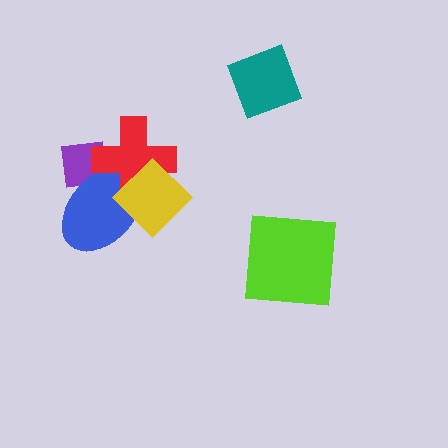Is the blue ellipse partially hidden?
Yes, it is partially covered by another shape.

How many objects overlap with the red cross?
3 objects overlap with the red cross.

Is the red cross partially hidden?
Yes, it is partially covered by another shape.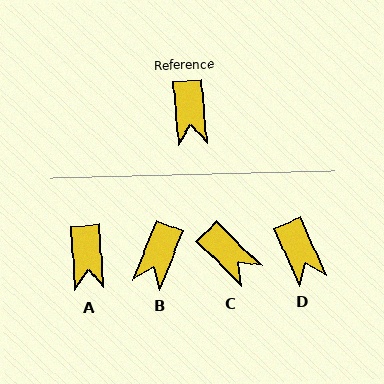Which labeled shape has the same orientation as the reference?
A.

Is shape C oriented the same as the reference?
No, it is off by about 41 degrees.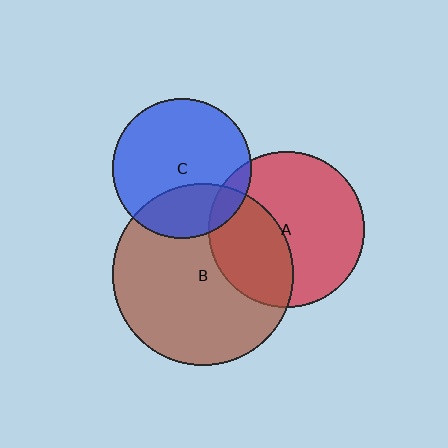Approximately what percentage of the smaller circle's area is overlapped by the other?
Approximately 10%.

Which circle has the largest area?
Circle B (brown).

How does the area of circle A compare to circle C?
Approximately 1.3 times.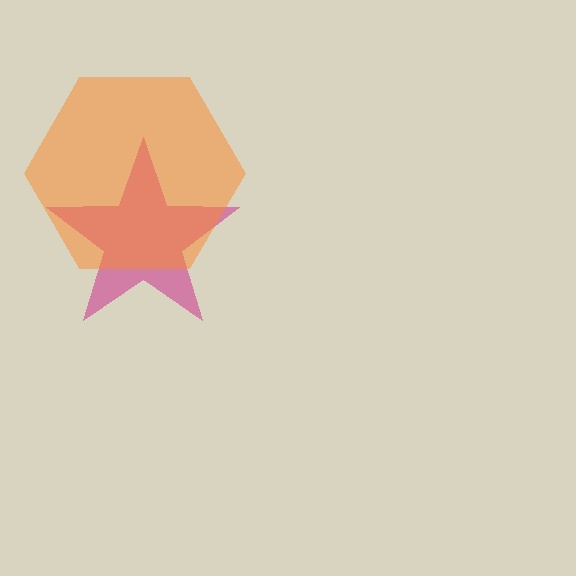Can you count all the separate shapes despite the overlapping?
Yes, there are 2 separate shapes.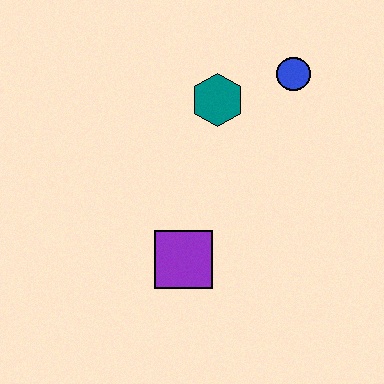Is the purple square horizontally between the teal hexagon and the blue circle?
No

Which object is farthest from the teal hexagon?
The purple square is farthest from the teal hexagon.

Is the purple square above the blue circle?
No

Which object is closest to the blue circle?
The teal hexagon is closest to the blue circle.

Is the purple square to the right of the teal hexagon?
No